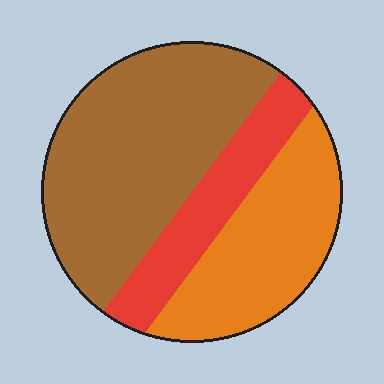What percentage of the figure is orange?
Orange covers around 30% of the figure.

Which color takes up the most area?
Brown, at roughly 50%.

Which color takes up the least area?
Red, at roughly 20%.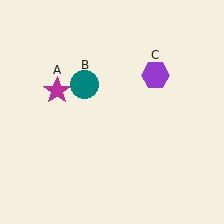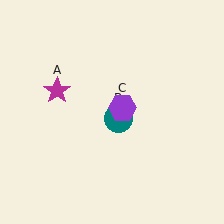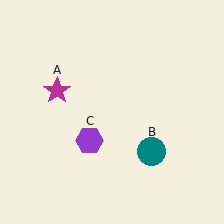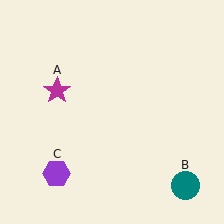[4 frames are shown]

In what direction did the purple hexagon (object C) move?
The purple hexagon (object C) moved down and to the left.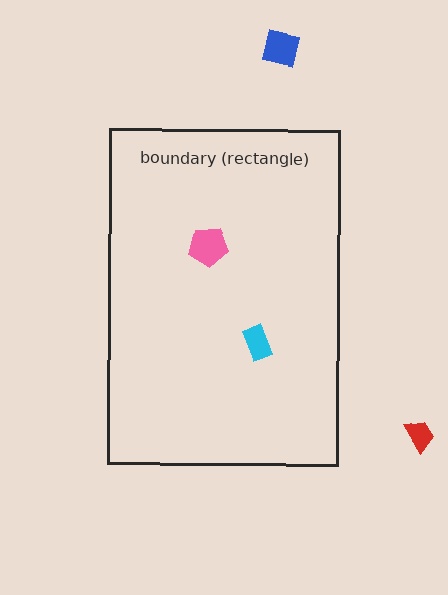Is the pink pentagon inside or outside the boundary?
Inside.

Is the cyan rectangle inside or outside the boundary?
Inside.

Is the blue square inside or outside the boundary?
Outside.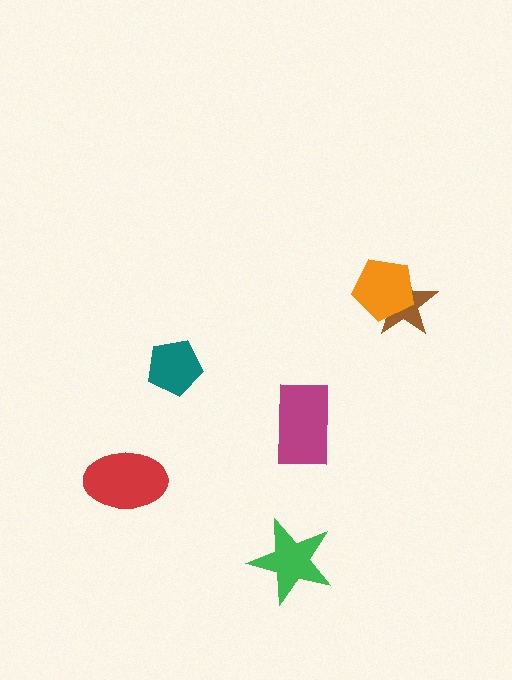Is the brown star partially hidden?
Yes, it is partially covered by another shape.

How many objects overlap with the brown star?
1 object overlaps with the brown star.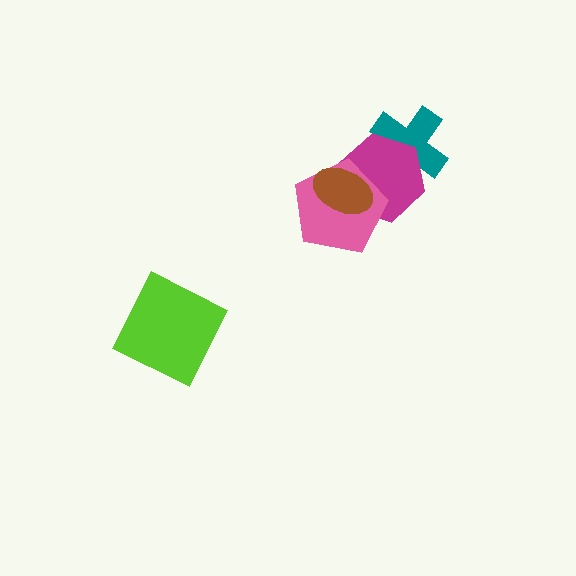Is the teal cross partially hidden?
Yes, it is partially covered by another shape.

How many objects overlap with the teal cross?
1 object overlaps with the teal cross.